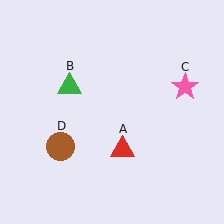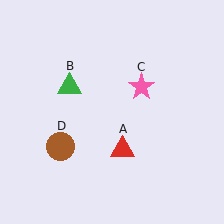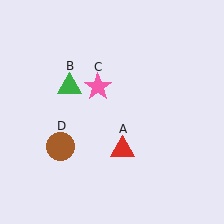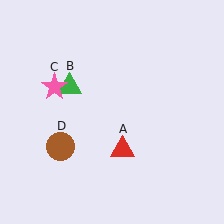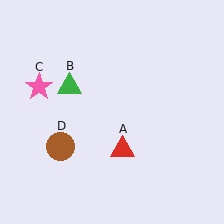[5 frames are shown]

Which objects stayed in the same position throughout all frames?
Red triangle (object A) and green triangle (object B) and brown circle (object D) remained stationary.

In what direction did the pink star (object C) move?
The pink star (object C) moved left.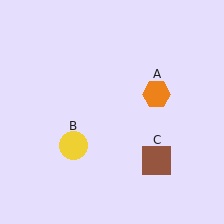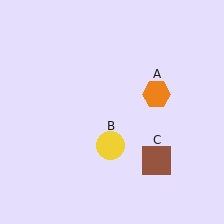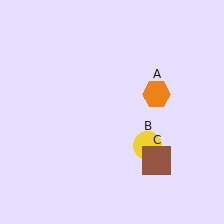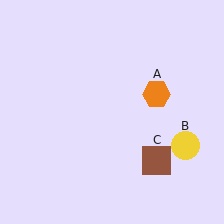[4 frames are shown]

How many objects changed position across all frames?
1 object changed position: yellow circle (object B).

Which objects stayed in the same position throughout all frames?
Orange hexagon (object A) and brown square (object C) remained stationary.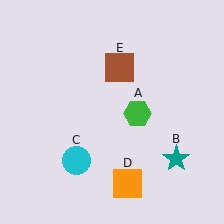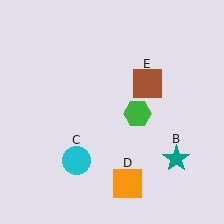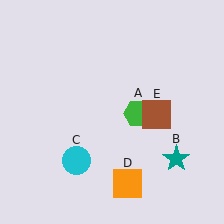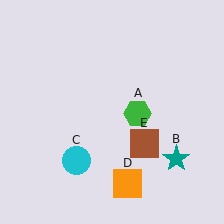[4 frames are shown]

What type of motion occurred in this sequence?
The brown square (object E) rotated clockwise around the center of the scene.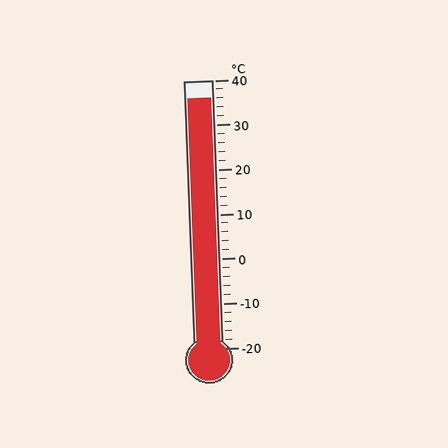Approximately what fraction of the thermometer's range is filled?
The thermometer is filled to approximately 95% of its range.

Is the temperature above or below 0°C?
The temperature is above 0°C.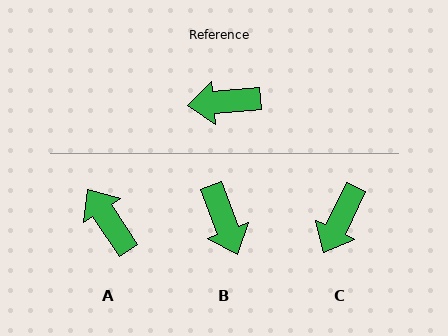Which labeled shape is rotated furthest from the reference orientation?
B, about 106 degrees away.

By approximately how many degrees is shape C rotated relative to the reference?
Approximately 59 degrees counter-clockwise.